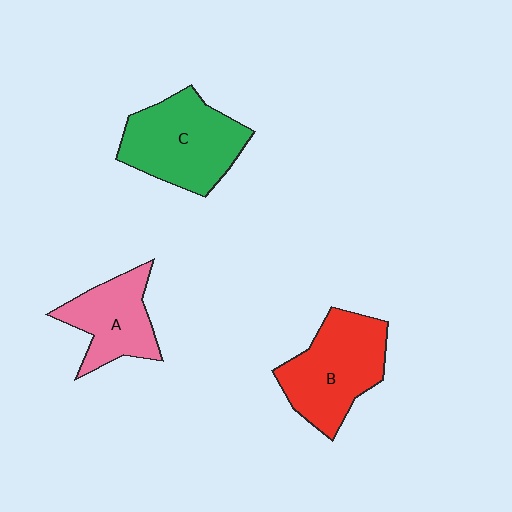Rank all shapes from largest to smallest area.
From largest to smallest: C (green), B (red), A (pink).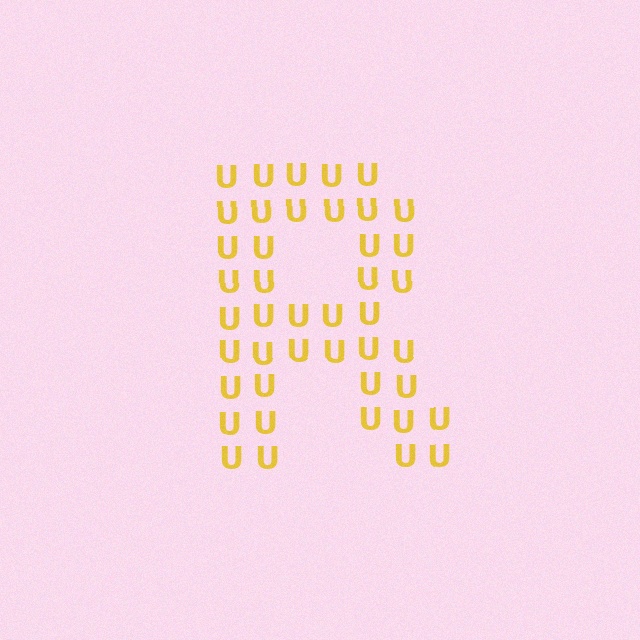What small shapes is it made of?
It is made of small letter U's.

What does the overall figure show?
The overall figure shows the letter R.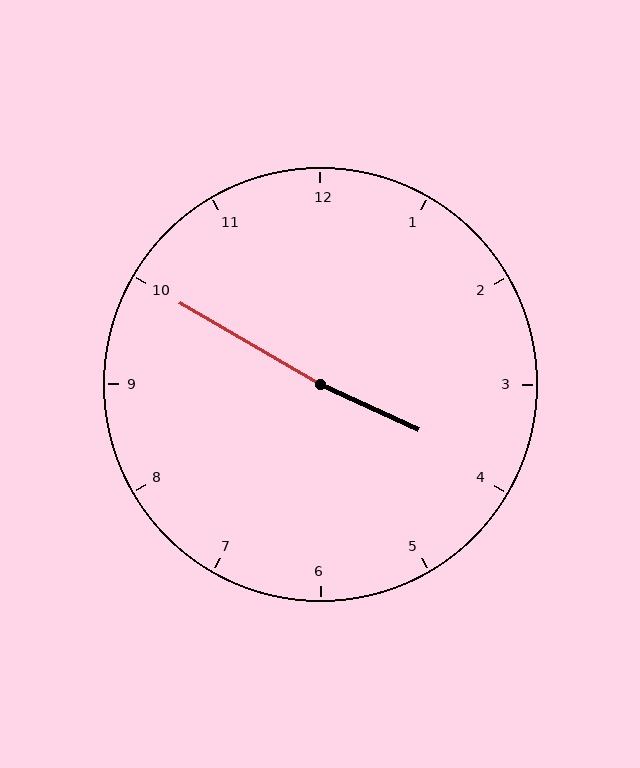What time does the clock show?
3:50.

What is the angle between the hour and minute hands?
Approximately 175 degrees.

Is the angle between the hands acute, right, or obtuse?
It is obtuse.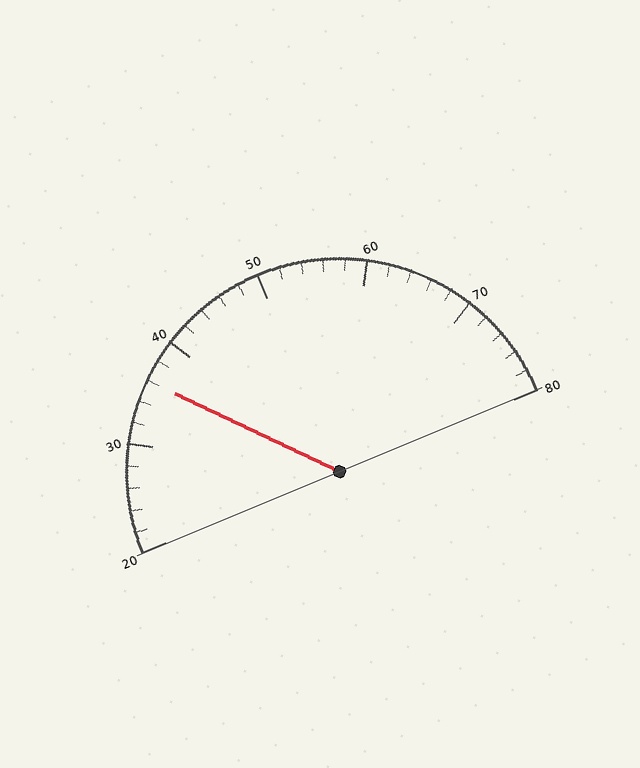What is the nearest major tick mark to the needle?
The nearest major tick mark is 40.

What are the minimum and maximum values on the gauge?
The gauge ranges from 20 to 80.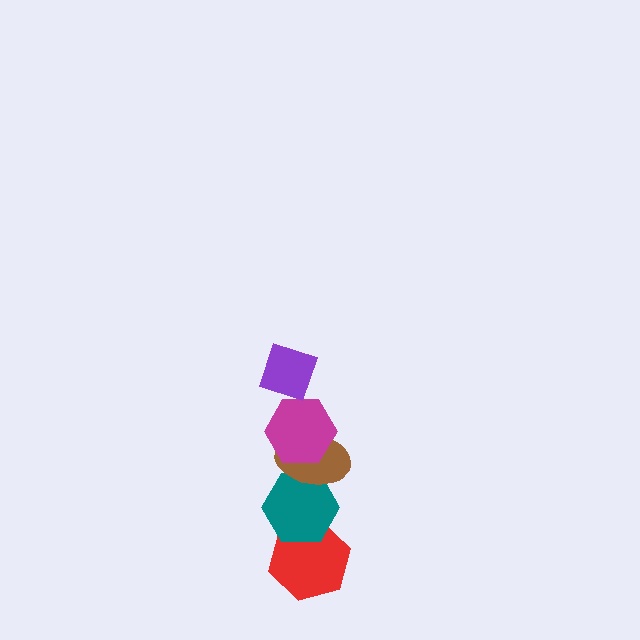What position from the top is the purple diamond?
The purple diamond is 1st from the top.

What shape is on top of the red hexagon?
The teal hexagon is on top of the red hexagon.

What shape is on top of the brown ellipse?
The magenta hexagon is on top of the brown ellipse.